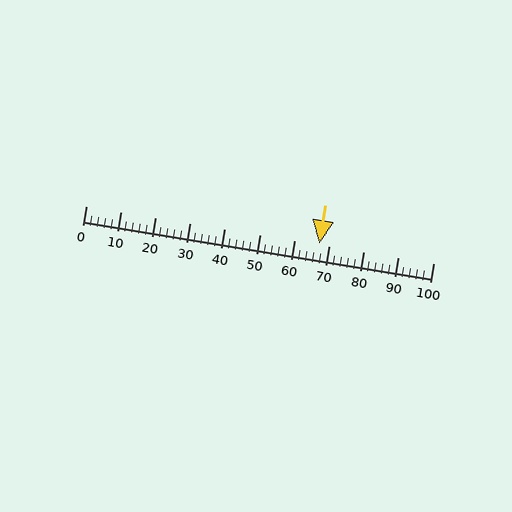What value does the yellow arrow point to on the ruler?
The yellow arrow points to approximately 67.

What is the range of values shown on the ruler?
The ruler shows values from 0 to 100.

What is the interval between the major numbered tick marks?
The major tick marks are spaced 10 units apart.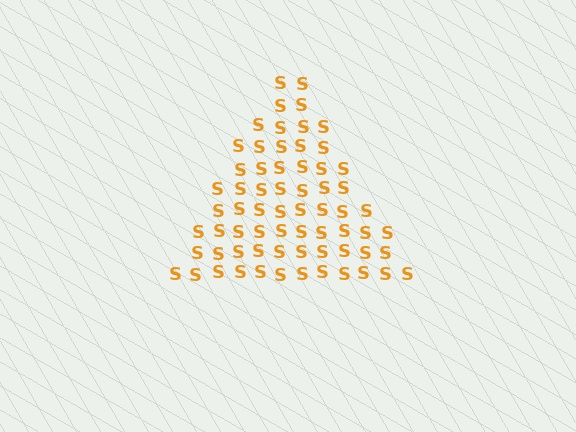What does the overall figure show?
The overall figure shows a triangle.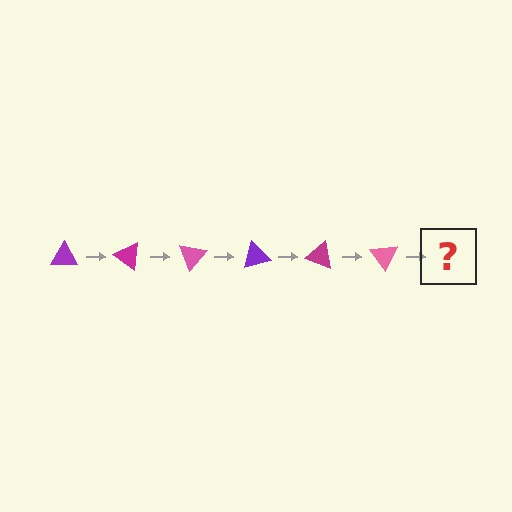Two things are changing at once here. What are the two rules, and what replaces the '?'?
The two rules are that it rotates 35 degrees each step and the color cycles through purple, magenta, and pink. The '?' should be a purple triangle, rotated 210 degrees from the start.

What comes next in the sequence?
The next element should be a purple triangle, rotated 210 degrees from the start.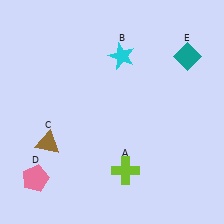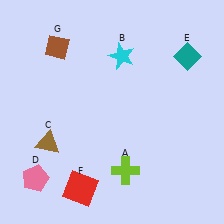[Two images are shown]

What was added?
A red square (F), a brown diamond (G) were added in Image 2.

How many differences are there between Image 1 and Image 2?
There are 2 differences between the two images.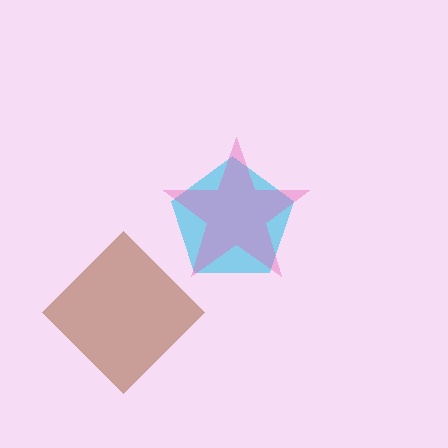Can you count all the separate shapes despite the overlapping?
Yes, there are 3 separate shapes.